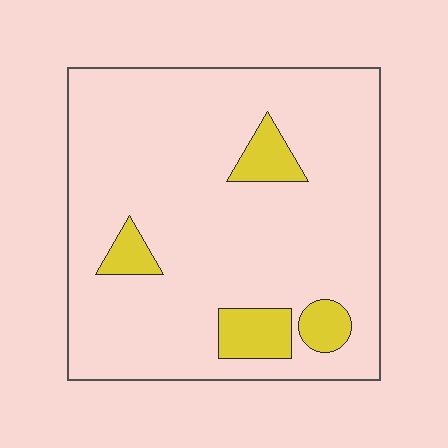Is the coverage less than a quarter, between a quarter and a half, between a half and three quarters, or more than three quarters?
Less than a quarter.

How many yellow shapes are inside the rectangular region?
4.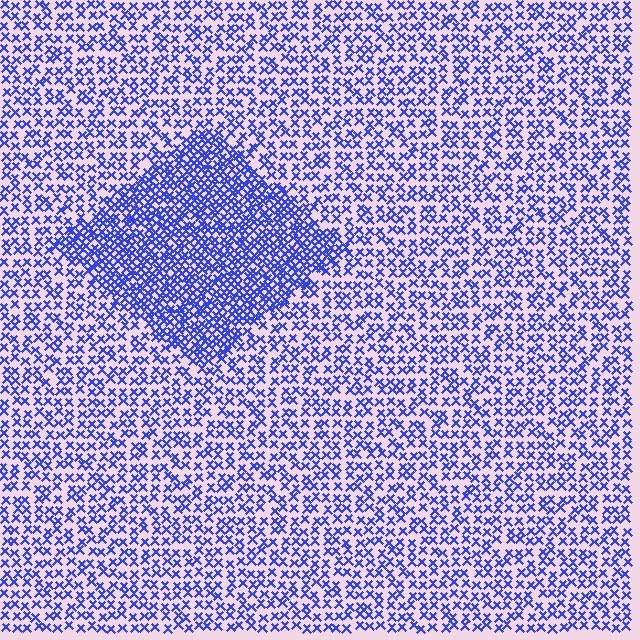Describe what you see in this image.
The image contains small blue elements arranged at two different densities. A diamond-shaped region is visible where the elements are more densely packed than the surrounding area.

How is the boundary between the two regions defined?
The boundary is defined by a change in element density (approximately 2.0x ratio). All elements are the same color, size, and shape.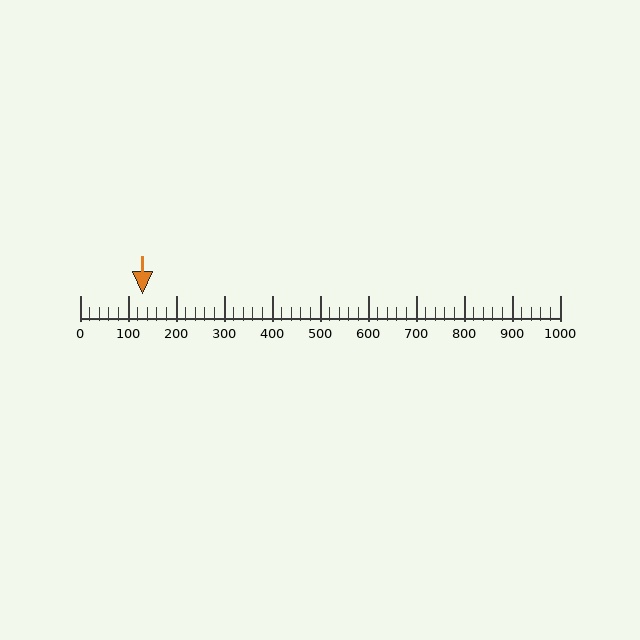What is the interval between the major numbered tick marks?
The major tick marks are spaced 100 units apart.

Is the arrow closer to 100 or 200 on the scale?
The arrow is closer to 100.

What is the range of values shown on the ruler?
The ruler shows values from 0 to 1000.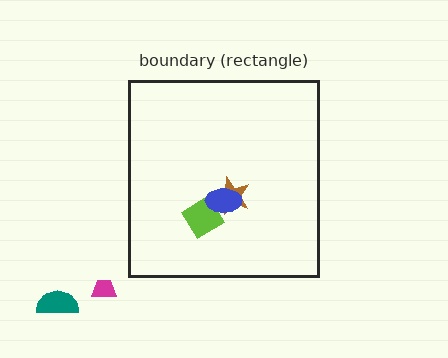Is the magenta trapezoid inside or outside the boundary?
Outside.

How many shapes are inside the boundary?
3 inside, 2 outside.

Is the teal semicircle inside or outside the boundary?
Outside.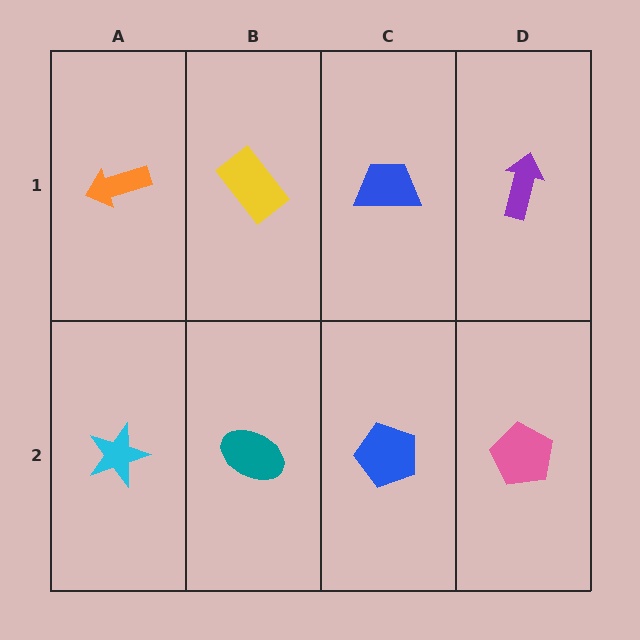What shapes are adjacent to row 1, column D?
A pink pentagon (row 2, column D), a blue trapezoid (row 1, column C).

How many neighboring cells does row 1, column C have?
3.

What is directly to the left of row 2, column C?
A teal ellipse.